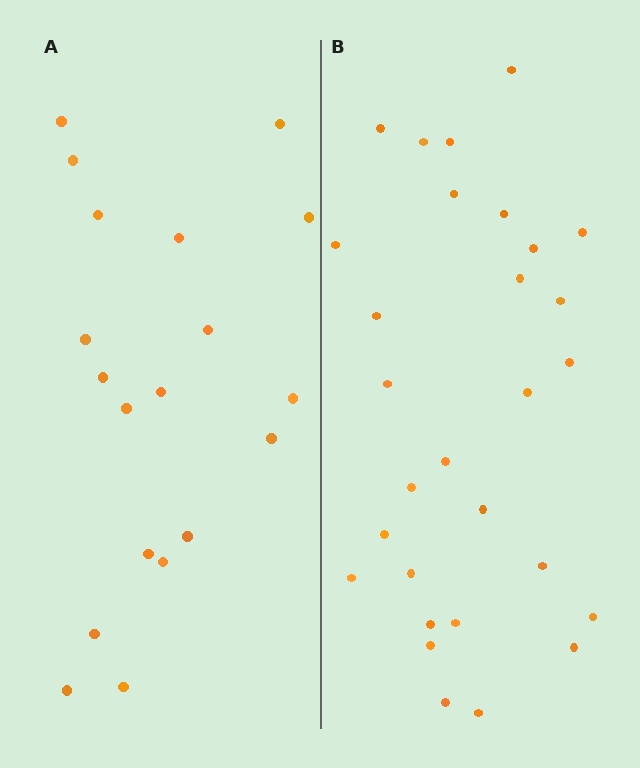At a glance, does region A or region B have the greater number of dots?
Region B (the right region) has more dots.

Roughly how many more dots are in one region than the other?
Region B has roughly 10 or so more dots than region A.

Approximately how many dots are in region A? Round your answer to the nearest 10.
About 20 dots. (The exact count is 19, which rounds to 20.)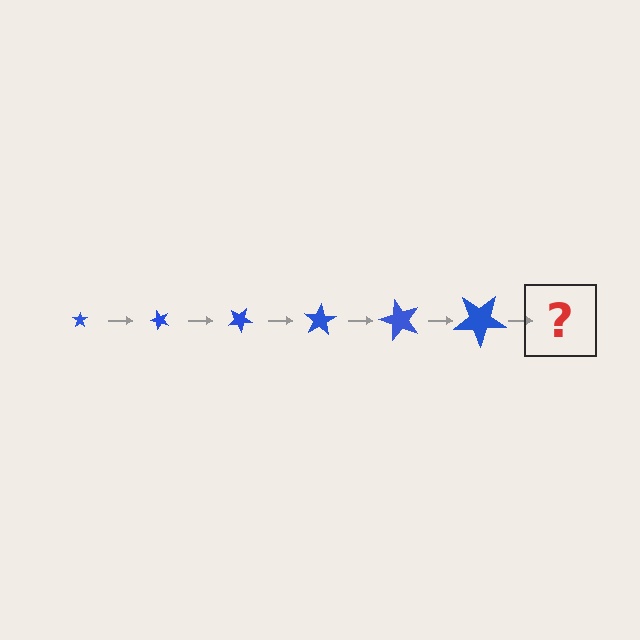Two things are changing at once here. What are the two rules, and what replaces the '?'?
The two rules are that the star grows larger each step and it rotates 50 degrees each step. The '?' should be a star, larger than the previous one and rotated 300 degrees from the start.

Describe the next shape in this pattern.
It should be a star, larger than the previous one and rotated 300 degrees from the start.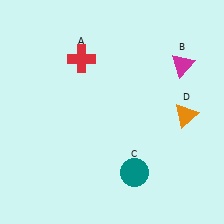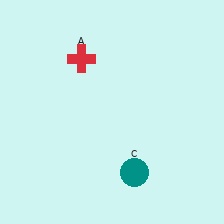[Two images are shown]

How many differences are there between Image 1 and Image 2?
There are 2 differences between the two images.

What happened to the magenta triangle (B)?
The magenta triangle (B) was removed in Image 2. It was in the top-right area of Image 1.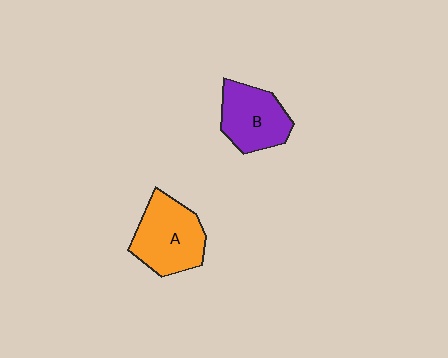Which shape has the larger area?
Shape A (orange).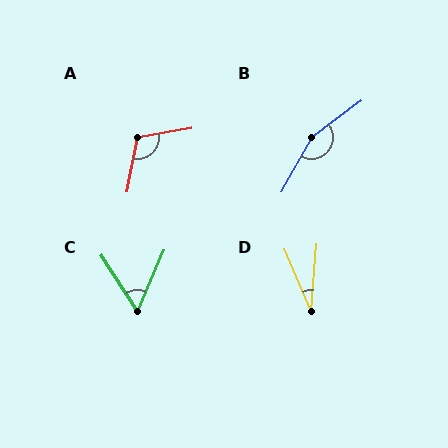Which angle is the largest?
B, at approximately 156 degrees.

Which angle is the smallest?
D, at approximately 28 degrees.